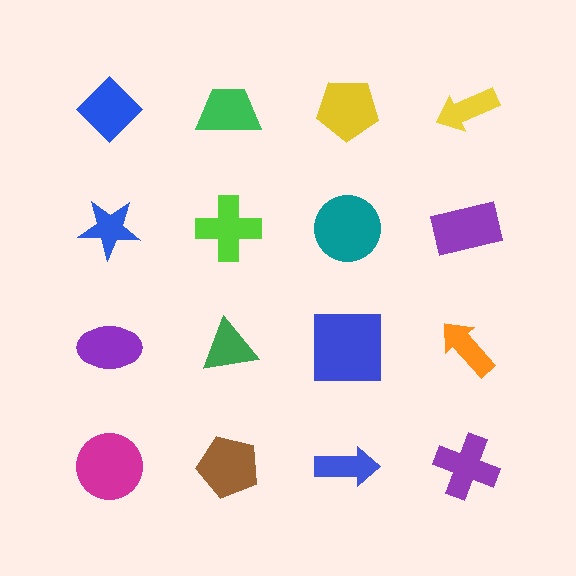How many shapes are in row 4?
4 shapes.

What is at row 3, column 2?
A green triangle.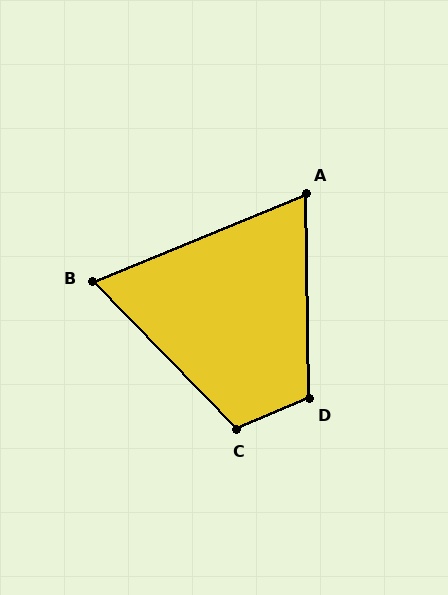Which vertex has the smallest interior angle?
B, at approximately 68 degrees.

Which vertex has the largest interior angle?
D, at approximately 112 degrees.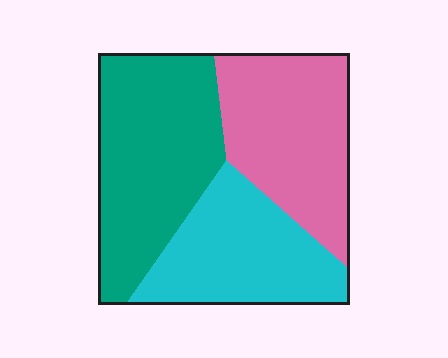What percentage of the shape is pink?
Pink takes up about one third (1/3) of the shape.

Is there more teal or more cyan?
Teal.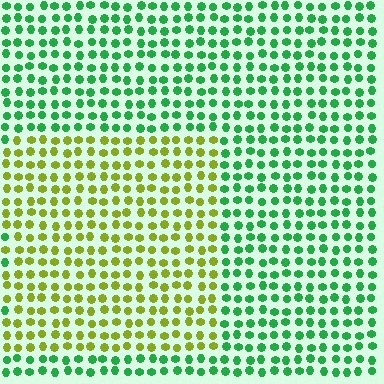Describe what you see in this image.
The image is filled with small green elements in a uniform arrangement. A rectangle-shaped region is visible where the elements are tinted to a slightly different hue, forming a subtle color boundary.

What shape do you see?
I see a rectangle.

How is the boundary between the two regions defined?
The boundary is defined purely by a slight shift in hue (about 60 degrees). Spacing, size, and orientation are identical on both sides.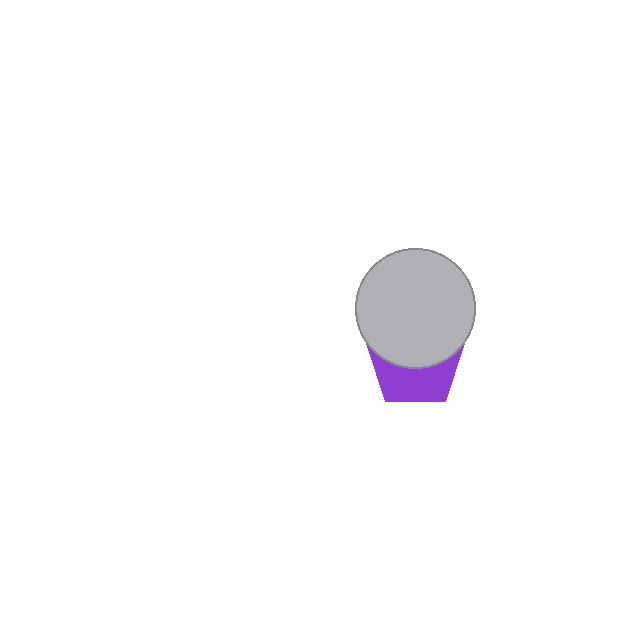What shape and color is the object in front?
The object in front is a light gray circle.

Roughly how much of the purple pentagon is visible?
A small part of it is visible (roughly 45%).